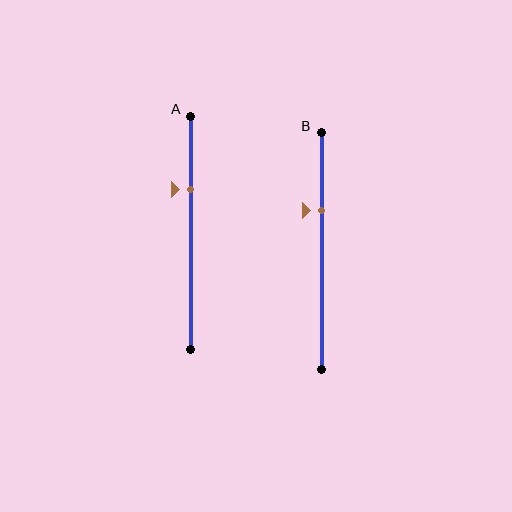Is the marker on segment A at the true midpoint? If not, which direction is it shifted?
No, the marker on segment A is shifted upward by about 19% of the segment length.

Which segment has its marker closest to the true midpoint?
Segment B has its marker closest to the true midpoint.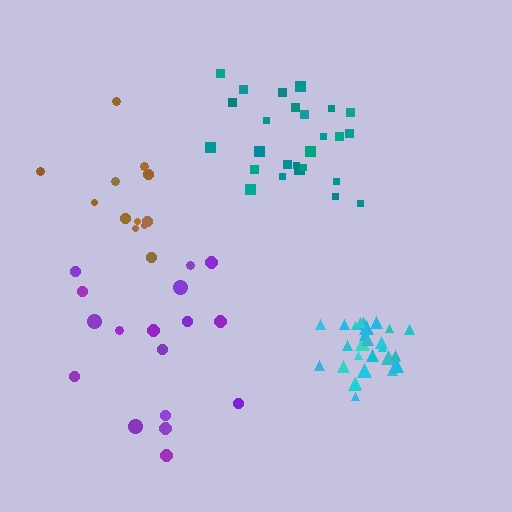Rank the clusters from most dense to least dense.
cyan, teal, brown, purple.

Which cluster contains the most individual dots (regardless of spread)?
Cyan (28).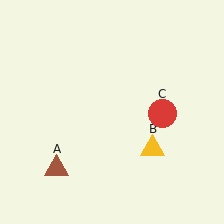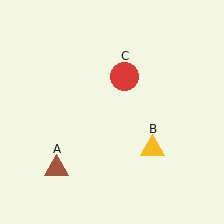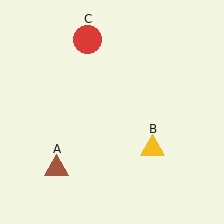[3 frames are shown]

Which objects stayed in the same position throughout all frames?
Brown triangle (object A) and yellow triangle (object B) remained stationary.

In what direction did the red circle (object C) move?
The red circle (object C) moved up and to the left.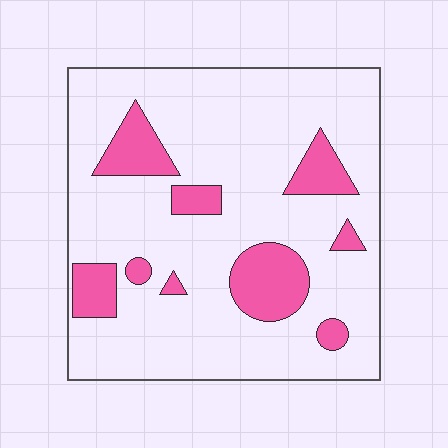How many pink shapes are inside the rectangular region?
9.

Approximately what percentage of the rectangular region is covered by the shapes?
Approximately 20%.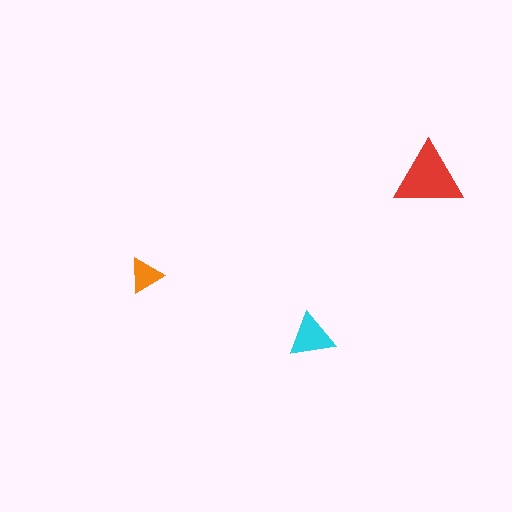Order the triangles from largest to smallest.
the red one, the cyan one, the orange one.